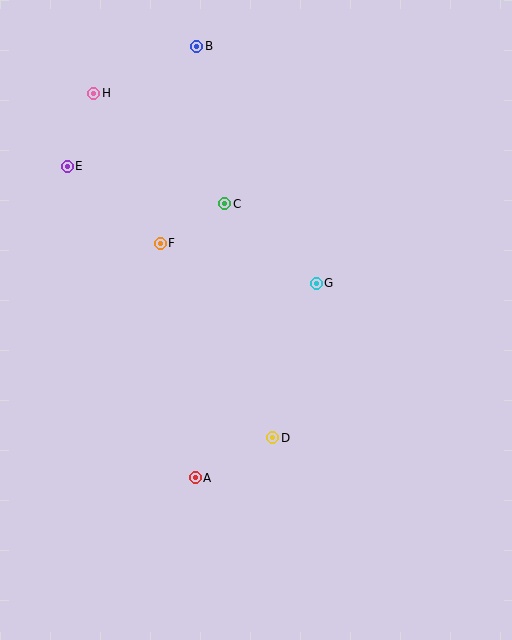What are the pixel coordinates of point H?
Point H is at (94, 93).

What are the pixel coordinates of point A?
Point A is at (195, 478).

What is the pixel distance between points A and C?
The distance between A and C is 276 pixels.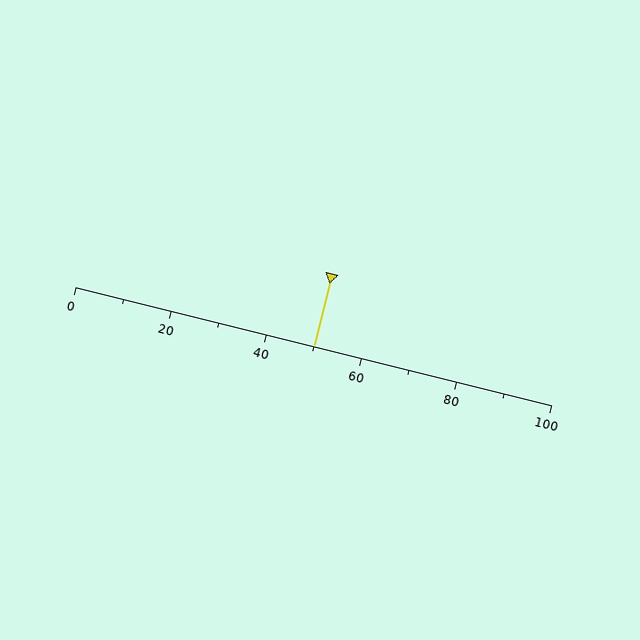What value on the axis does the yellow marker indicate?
The marker indicates approximately 50.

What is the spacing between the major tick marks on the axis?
The major ticks are spaced 20 apart.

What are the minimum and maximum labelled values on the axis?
The axis runs from 0 to 100.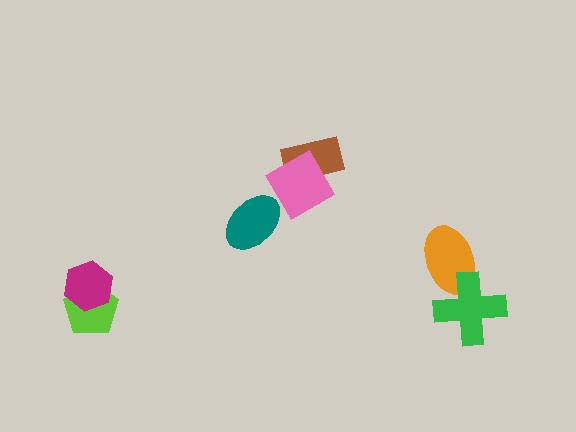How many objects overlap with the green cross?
1 object overlaps with the green cross.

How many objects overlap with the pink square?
1 object overlaps with the pink square.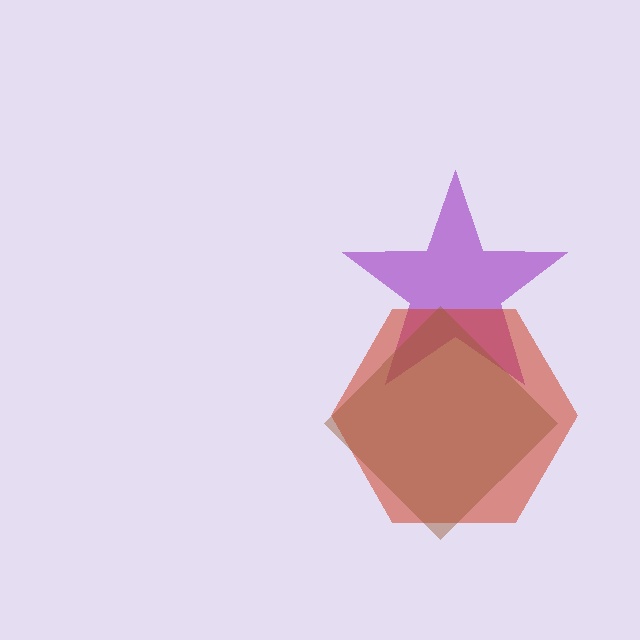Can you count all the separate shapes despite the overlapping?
Yes, there are 3 separate shapes.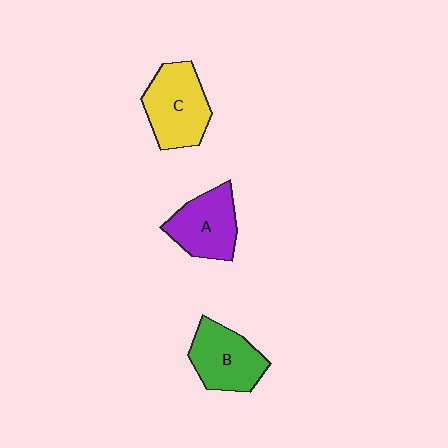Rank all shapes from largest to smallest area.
From largest to smallest: C (yellow), B (green), A (purple).